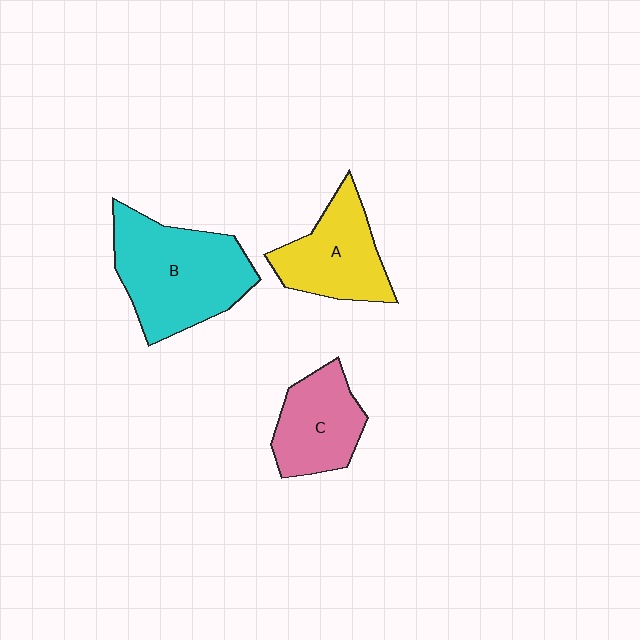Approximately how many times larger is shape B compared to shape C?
Approximately 1.6 times.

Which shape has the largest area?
Shape B (cyan).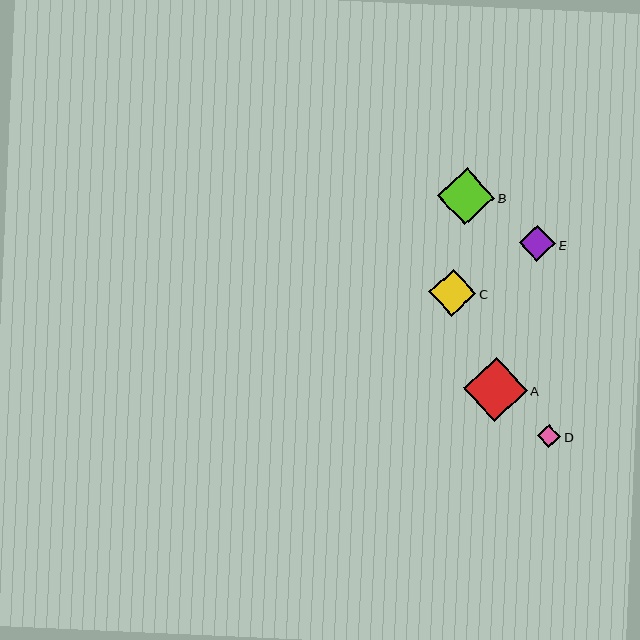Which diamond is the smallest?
Diamond D is the smallest with a size of approximately 23 pixels.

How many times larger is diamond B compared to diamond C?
Diamond B is approximately 1.2 times the size of diamond C.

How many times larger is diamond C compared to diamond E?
Diamond C is approximately 1.3 times the size of diamond E.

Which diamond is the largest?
Diamond A is the largest with a size of approximately 63 pixels.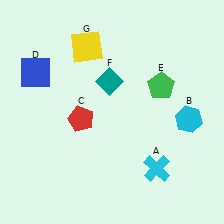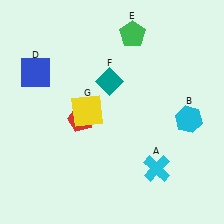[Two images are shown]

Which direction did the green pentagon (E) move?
The green pentagon (E) moved up.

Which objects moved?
The objects that moved are: the green pentagon (E), the yellow square (G).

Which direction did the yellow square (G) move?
The yellow square (G) moved down.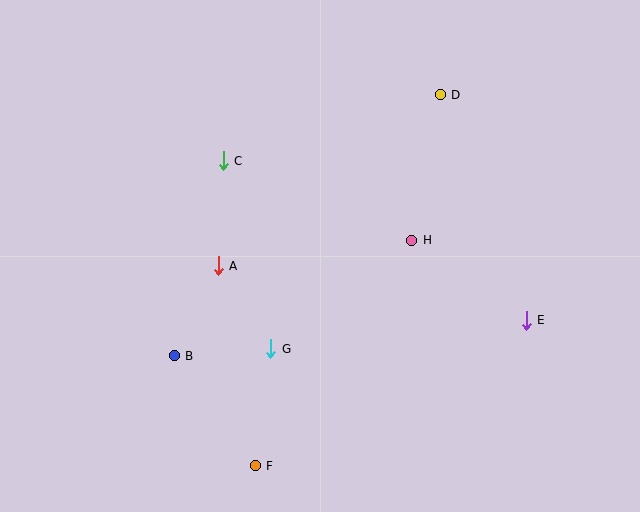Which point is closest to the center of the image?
Point H at (412, 240) is closest to the center.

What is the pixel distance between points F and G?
The distance between F and G is 118 pixels.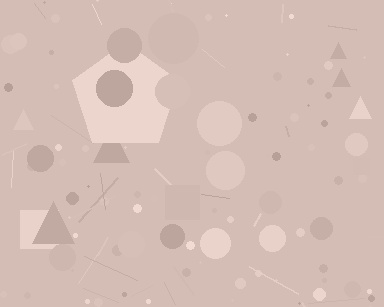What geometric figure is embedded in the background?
A pentagon is embedded in the background.